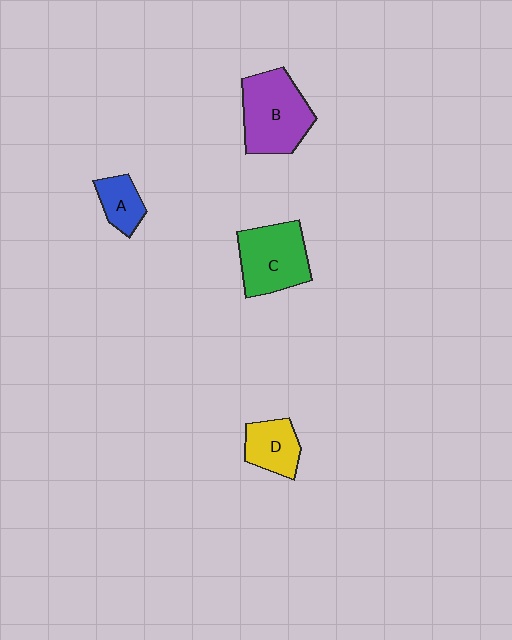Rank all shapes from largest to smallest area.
From largest to smallest: B (purple), C (green), D (yellow), A (blue).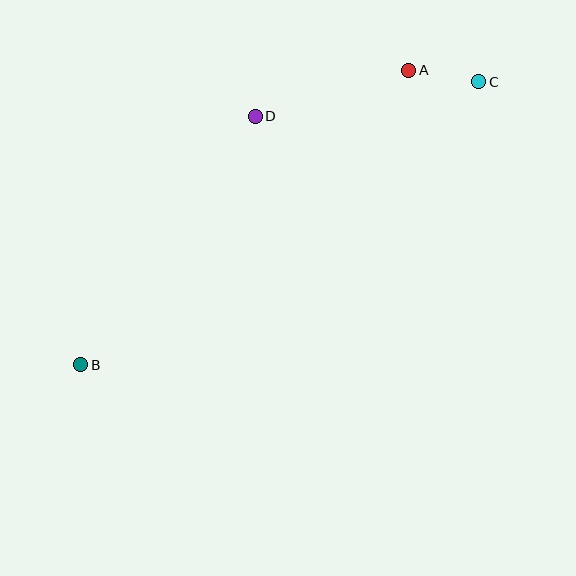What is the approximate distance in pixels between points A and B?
The distance between A and B is approximately 441 pixels.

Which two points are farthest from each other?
Points B and C are farthest from each other.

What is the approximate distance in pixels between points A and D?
The distance between A and D is approximately 160 pixels.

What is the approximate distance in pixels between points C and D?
The distance between C and D is approximately 226 pixels.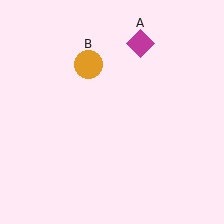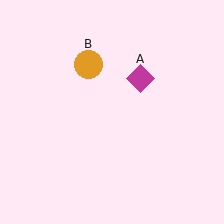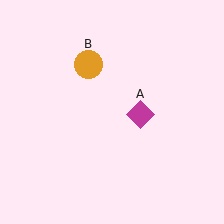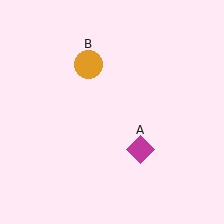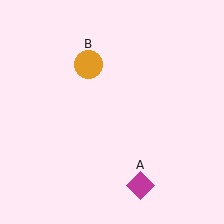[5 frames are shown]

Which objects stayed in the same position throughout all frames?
Orange circle (object B) remained stationary.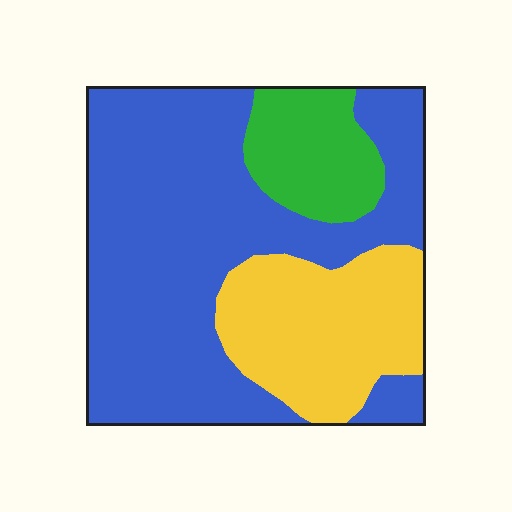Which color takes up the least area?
Green, at roughly 15%.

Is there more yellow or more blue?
Blue.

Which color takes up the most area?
Blue, at roughly 60%.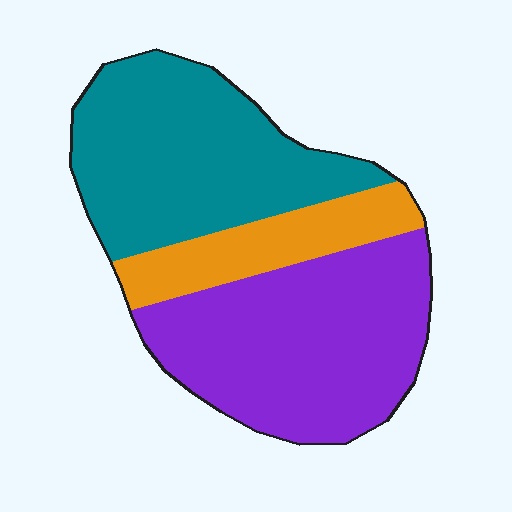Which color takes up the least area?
Orange, at roughly 15%.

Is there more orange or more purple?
Purple.